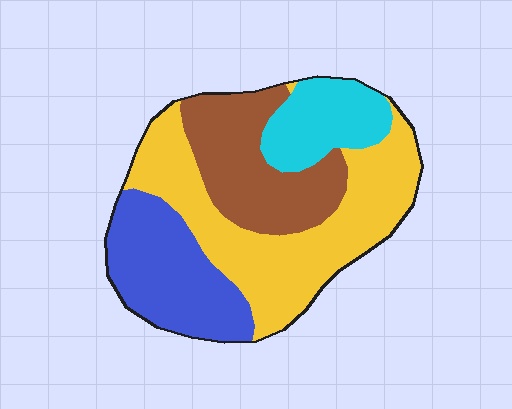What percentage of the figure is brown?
Brown takes up about one quarter (1/4) of the figure.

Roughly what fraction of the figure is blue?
Blue takes up about one quarter (1/4) of the figure.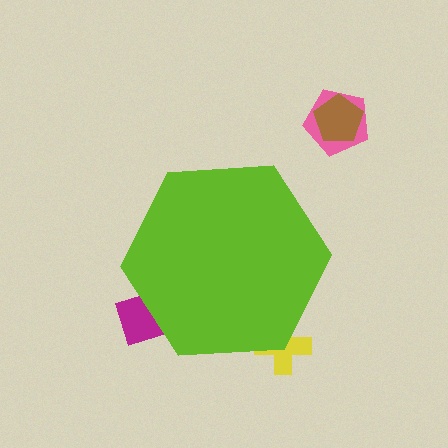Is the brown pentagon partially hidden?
No, the brown pentagon is fully visible.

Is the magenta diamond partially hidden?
Yes, the magenta diamond is partially hidden behind the lime hexagon.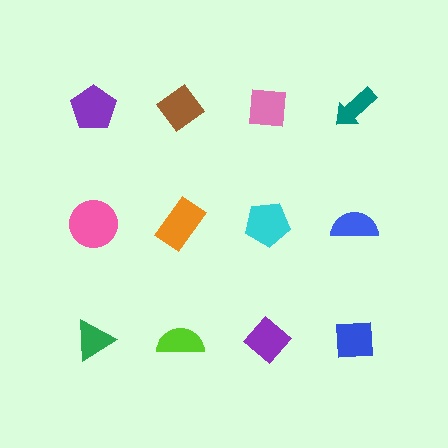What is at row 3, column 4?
A blue square.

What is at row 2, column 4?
A blue semicircle.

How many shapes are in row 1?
4 shapes.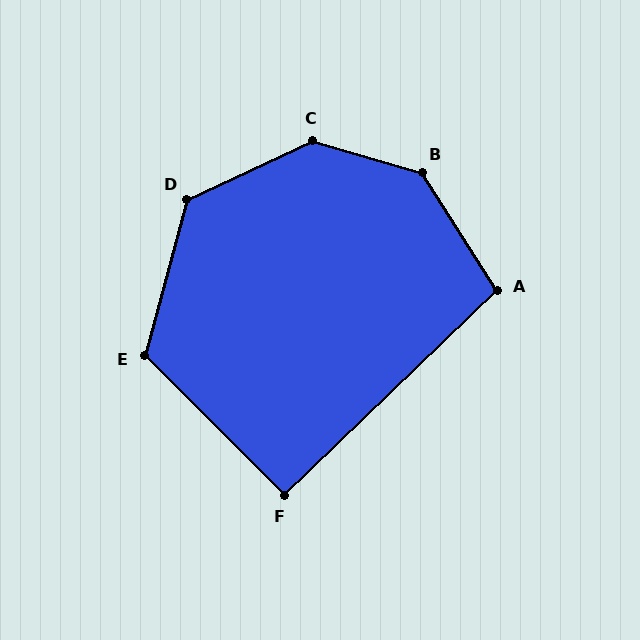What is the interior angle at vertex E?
Approximately 120 degrees (obtuse).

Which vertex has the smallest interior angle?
F, at approximately 91 degrees.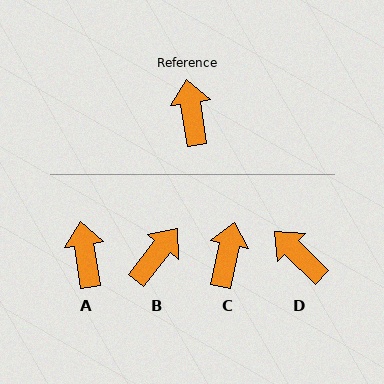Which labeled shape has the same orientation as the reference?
A.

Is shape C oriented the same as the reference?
No, it is off by about 21 degrees.